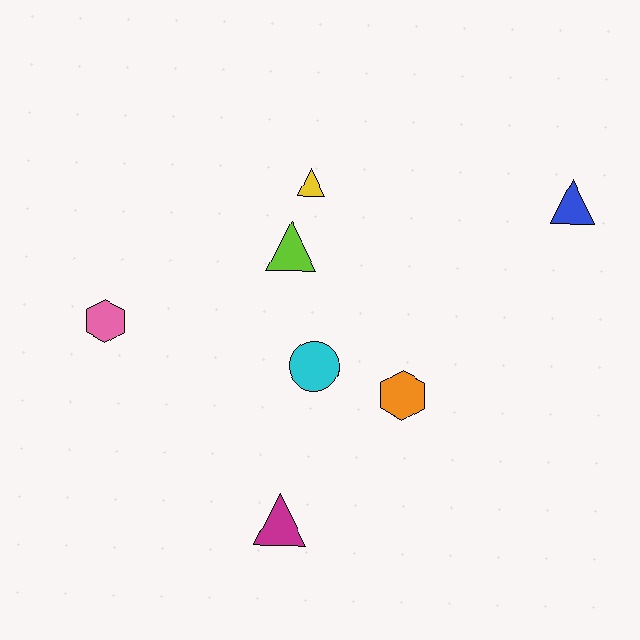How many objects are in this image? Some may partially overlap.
There are 7 objects.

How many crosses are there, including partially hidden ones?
There are no crosses.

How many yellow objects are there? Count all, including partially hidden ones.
There is 1 yellow object.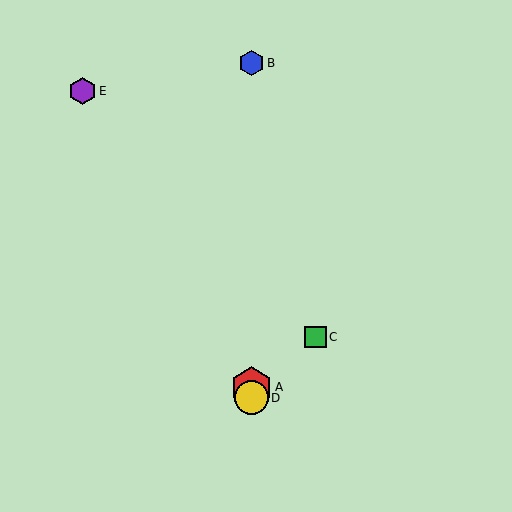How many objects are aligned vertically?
3 objects (A, B, D) are aligned vertically.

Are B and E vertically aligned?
No, B is at x≈251 and E is at x≈82.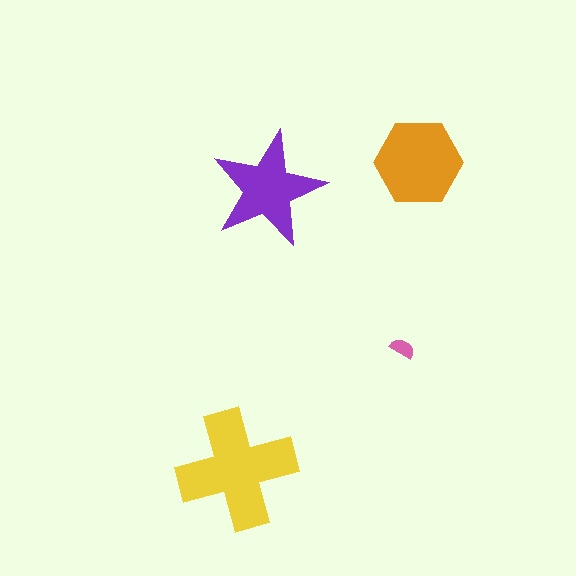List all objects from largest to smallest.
The yellow cross, the orange hexagon, the purple star, the pink semicircle.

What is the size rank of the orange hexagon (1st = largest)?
2nd.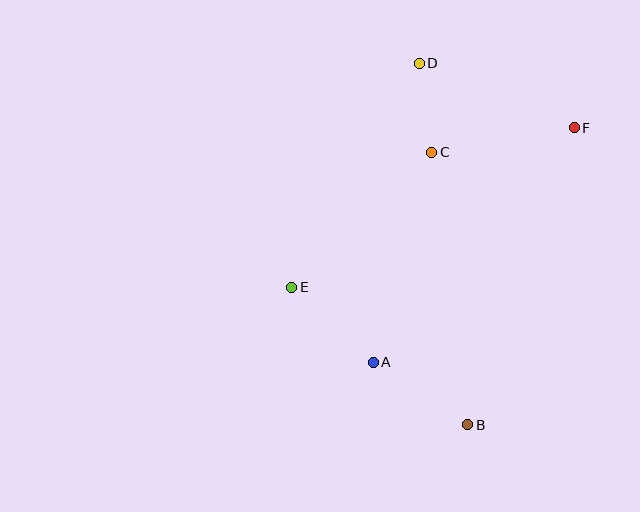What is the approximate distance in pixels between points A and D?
The distance between A and D is approximately 303 pixels.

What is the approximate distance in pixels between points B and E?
The distance between B and E is approximately 223 pixels.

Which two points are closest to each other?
Points C and D are closest to each other.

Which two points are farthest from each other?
Points B and D are farthest from each other.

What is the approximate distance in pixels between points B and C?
The distance between B and C is approximately 275 pixels.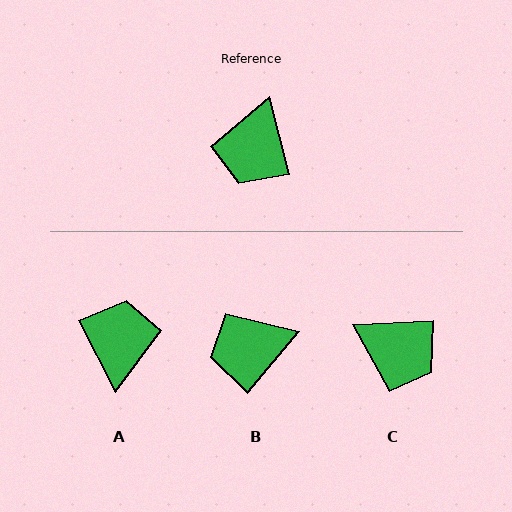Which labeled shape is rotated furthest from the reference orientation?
A, about 167 degrees away.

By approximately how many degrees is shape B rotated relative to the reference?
Approximately 55 degrees clockwise.